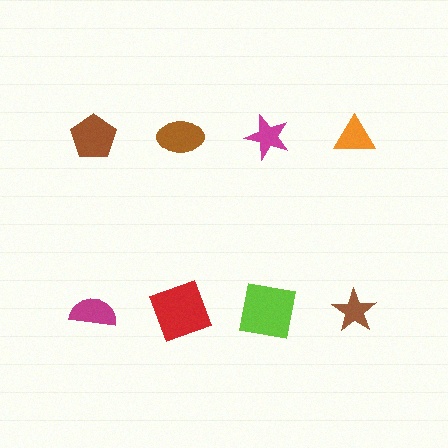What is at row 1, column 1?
A brown pentagon.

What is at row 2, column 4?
A brown star.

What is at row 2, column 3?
A lime square.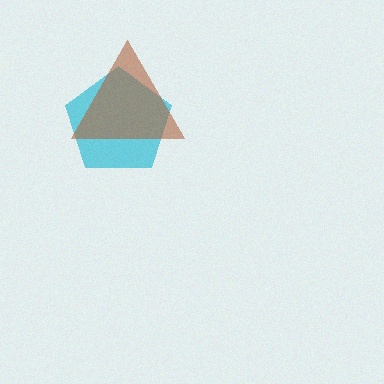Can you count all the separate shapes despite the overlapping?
Yes, there are 2 separate shapes.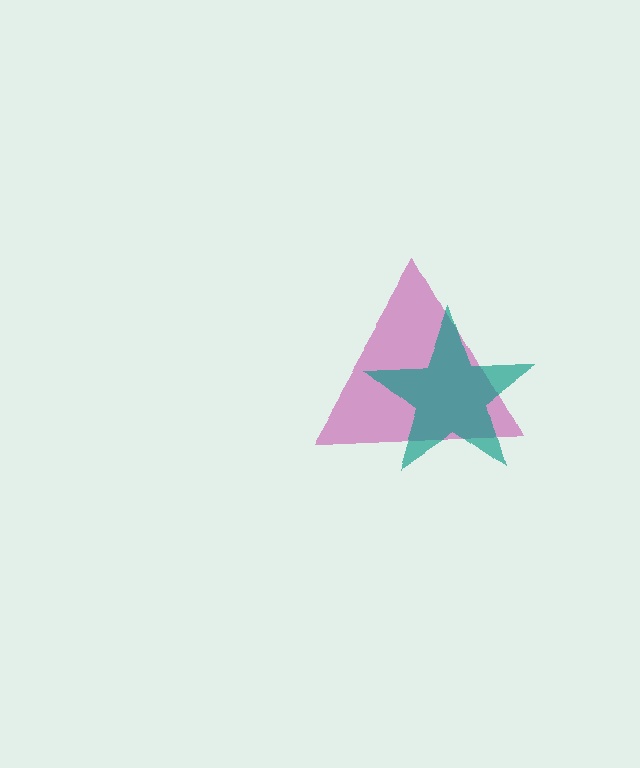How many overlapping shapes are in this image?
There are 2 overlapping shapes in the image.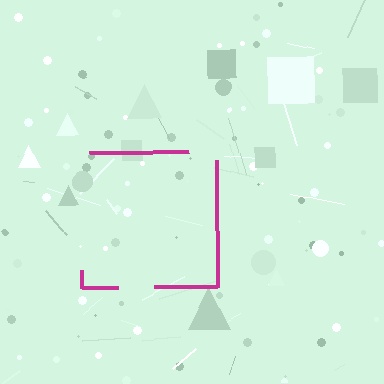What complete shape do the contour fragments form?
The contour fragments form a square.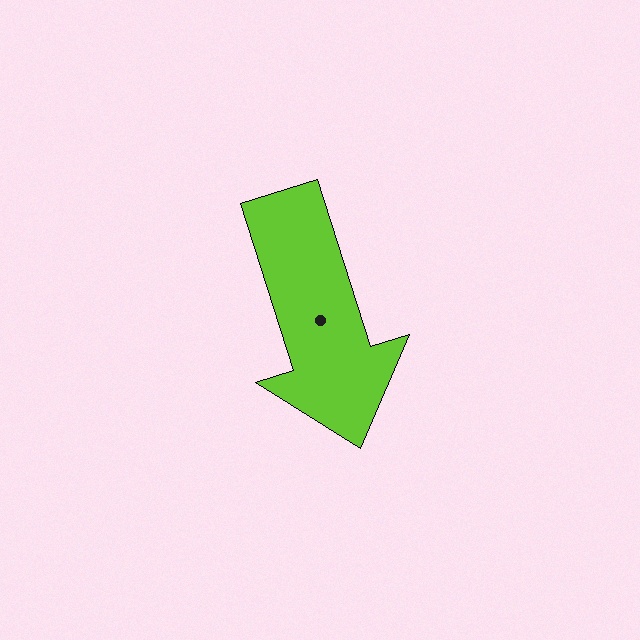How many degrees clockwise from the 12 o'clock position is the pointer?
Approximately 162 degrees.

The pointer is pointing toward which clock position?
Roughly 5 o'clock.